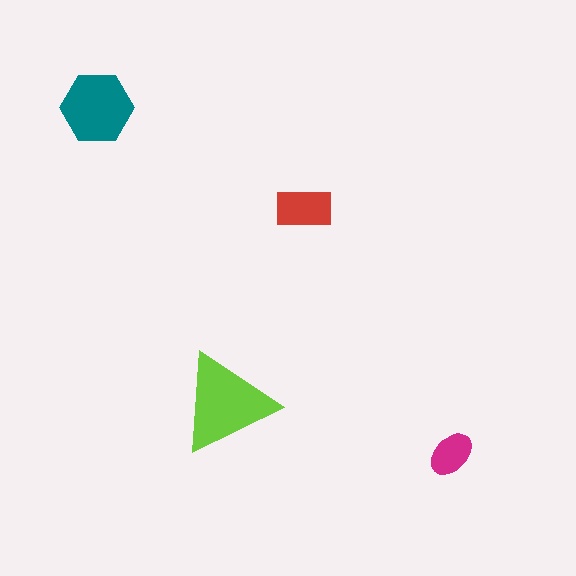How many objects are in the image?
There are 4 objects in the image.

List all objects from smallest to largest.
The magenta ellipse, the red rectangle, the teal hexagon, the lime triangle.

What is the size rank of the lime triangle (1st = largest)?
1st.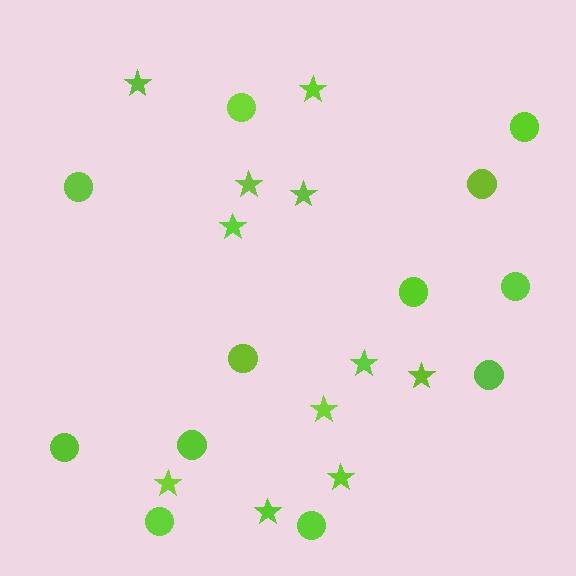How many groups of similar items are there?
There are 2 groups: one group of circles (12) and one group of stars (11).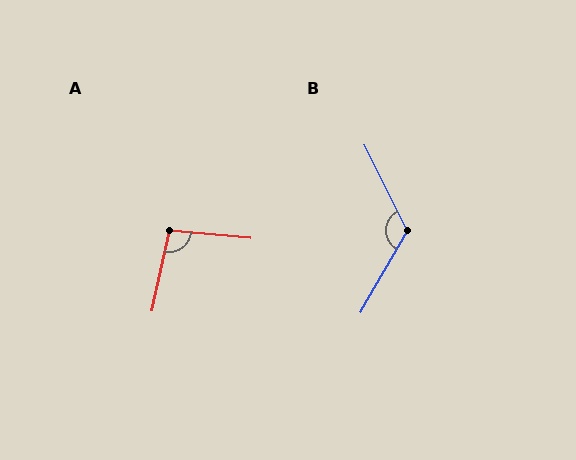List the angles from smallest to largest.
A (97°), B (124°).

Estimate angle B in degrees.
Approximately 124 degrees.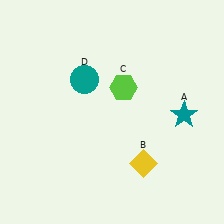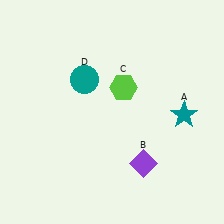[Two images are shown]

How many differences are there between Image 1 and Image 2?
There is 1 difference between the two images.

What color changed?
The diamond (B) changed from yellow in Image 1 to purple in Image 2.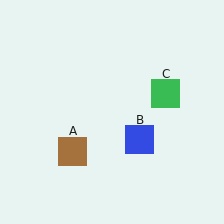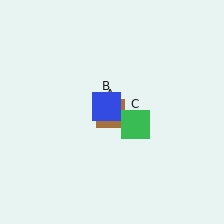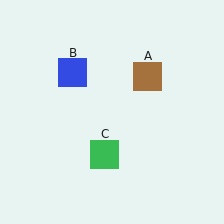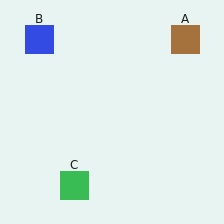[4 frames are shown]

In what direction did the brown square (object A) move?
The brown square (object A) moved up and to the right.